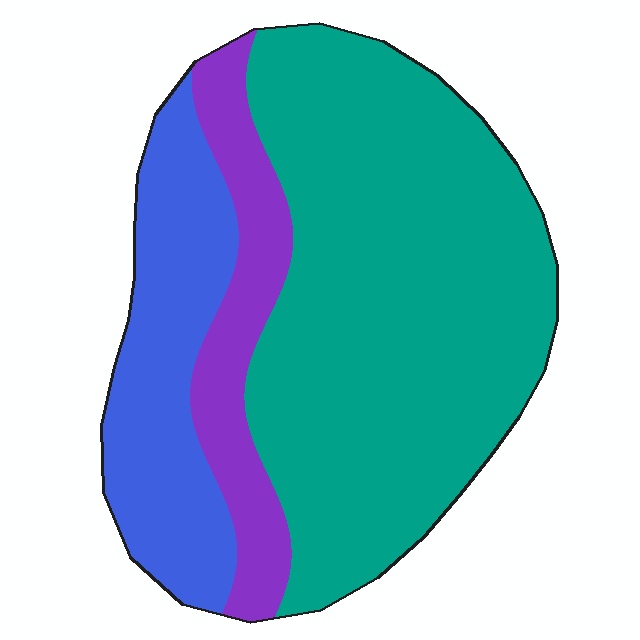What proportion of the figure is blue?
Blue covers around 20% of the figure.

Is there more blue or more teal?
Teal.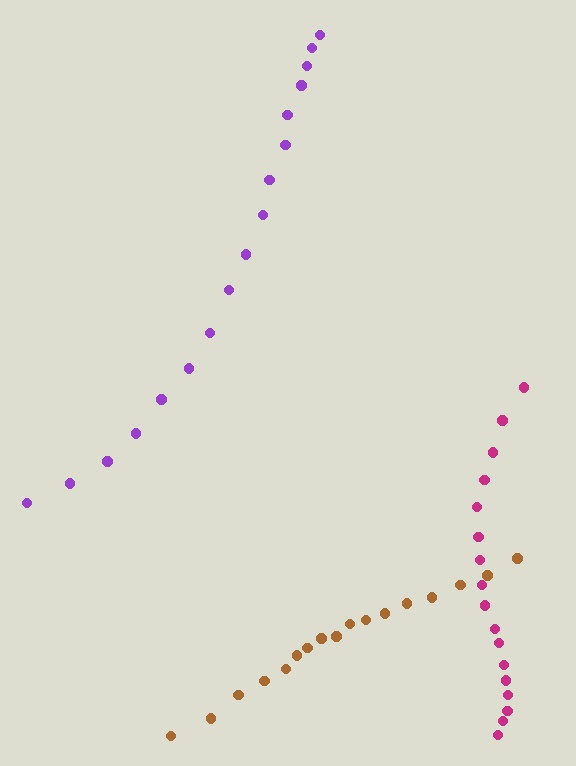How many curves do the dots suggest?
There are 3 distinct paths.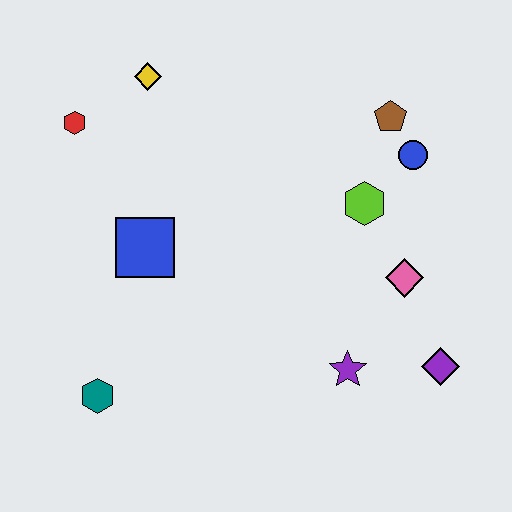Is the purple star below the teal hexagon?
No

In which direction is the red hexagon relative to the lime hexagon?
The red hexagon is to the left of the lime hexagon.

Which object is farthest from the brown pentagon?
The teal hexagon is farthest from the brown pentagon.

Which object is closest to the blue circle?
The brown pentagon is closest to the blue circle.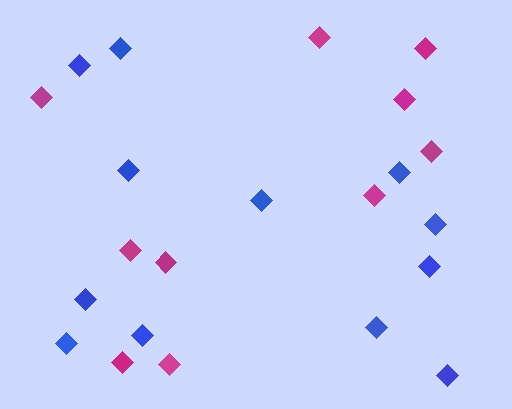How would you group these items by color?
There are 2 groups: one group of magenta diamonds (10) and one group of blue diamonds (12).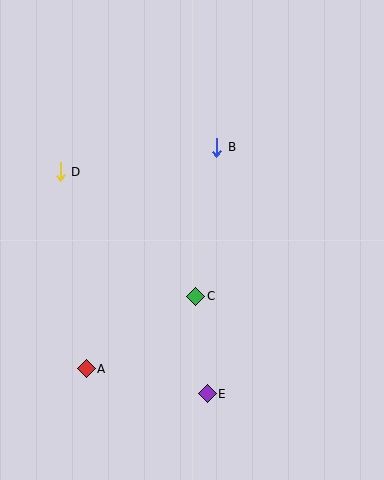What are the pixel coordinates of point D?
Point D is at (60, 172).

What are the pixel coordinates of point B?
Point B is at (217, 147).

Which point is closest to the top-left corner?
Point D is closest to the top-left corner.